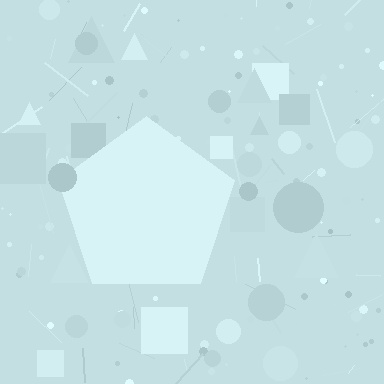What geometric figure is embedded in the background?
A pentagon is embedded in the background.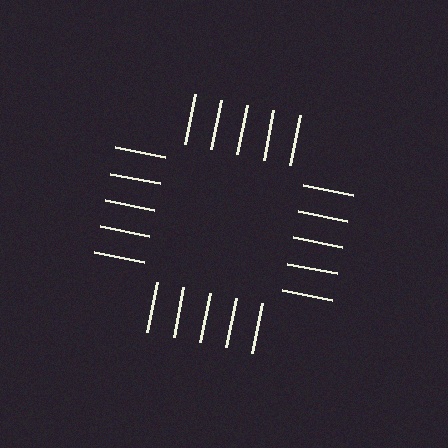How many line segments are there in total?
20 — 5 along each of the 4 edges.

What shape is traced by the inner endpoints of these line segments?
An illusory square — the line segments terminate on its edges but no continuous stroke is drawn.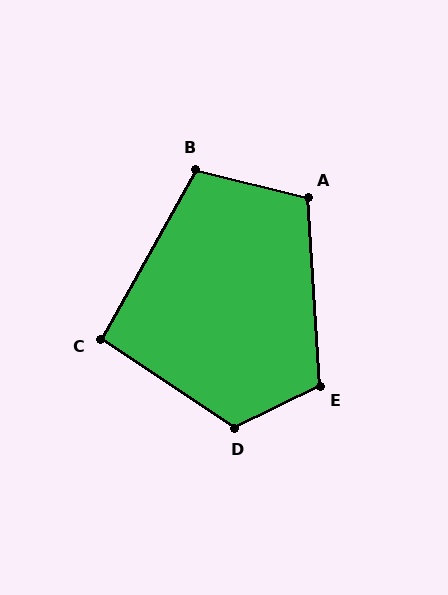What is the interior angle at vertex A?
Approximately 107 degrees (obtuse).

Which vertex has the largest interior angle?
D, at approximately 121 degrees.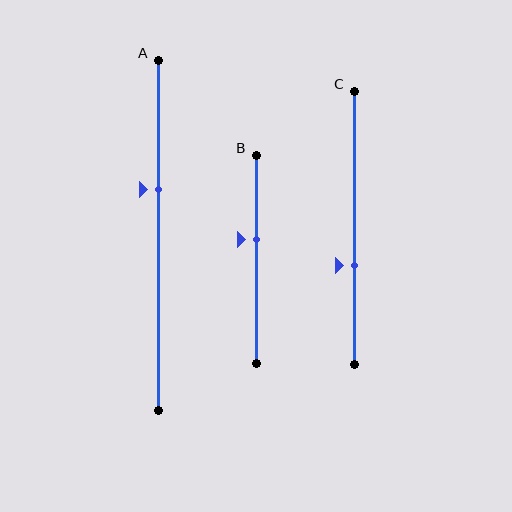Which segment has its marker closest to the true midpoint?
Segment B has its marker closest to the true midpoint.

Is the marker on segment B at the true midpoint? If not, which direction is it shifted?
No, the marker on segment B is shifted upward by about 10% of the segment length.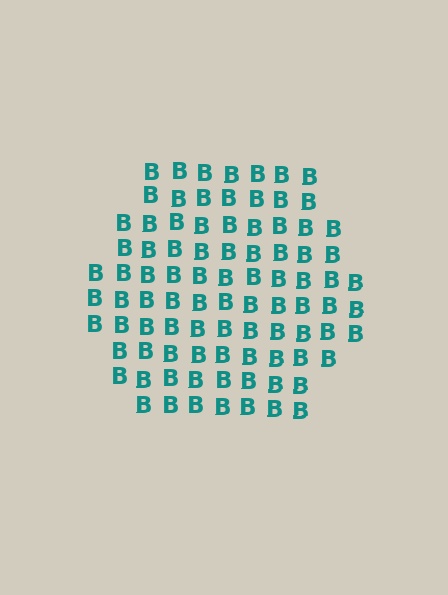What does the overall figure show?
The overall figure shows a hexagon.